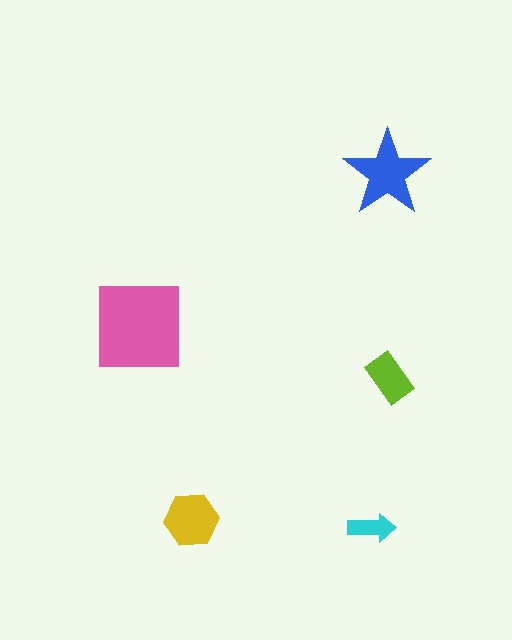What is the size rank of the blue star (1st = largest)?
2nd.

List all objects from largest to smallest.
The pink square, the blue star, the yellow hexagon, the lime rectangle, the cyan arrow.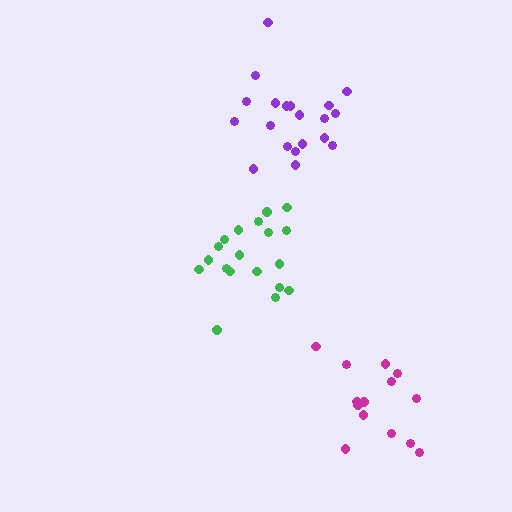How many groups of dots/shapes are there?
There are 3 groups.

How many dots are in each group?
Group 1: 19 dots, Group 2: 14 dots, Group 3: 20 dots (53 total).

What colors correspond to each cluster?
The clusters are colored: green, magenta, purple.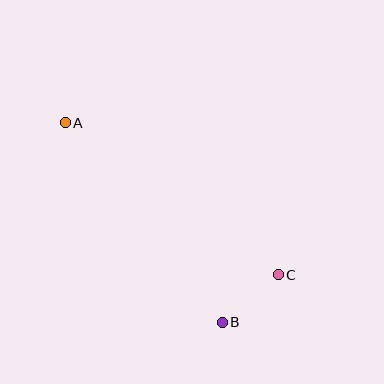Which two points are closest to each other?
Points B and C are closest to each other.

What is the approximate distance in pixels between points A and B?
The distance between A and B is approximately 254 pixels.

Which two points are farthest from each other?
Points A and C are farthest from each other.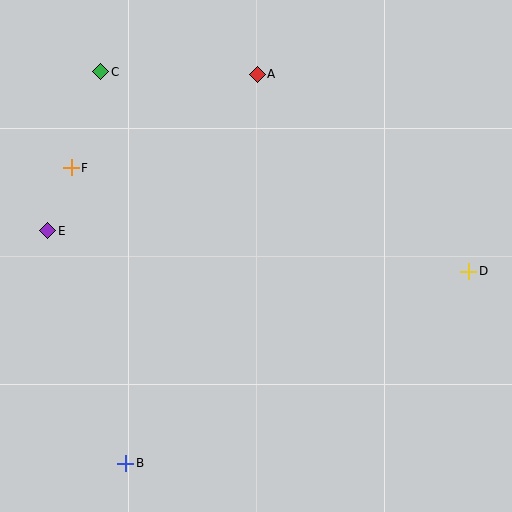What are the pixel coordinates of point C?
Point C is at (101, 72).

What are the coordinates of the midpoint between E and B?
The midpoint between E and B is at (87, 347).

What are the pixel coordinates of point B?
Point B is at (126, 463).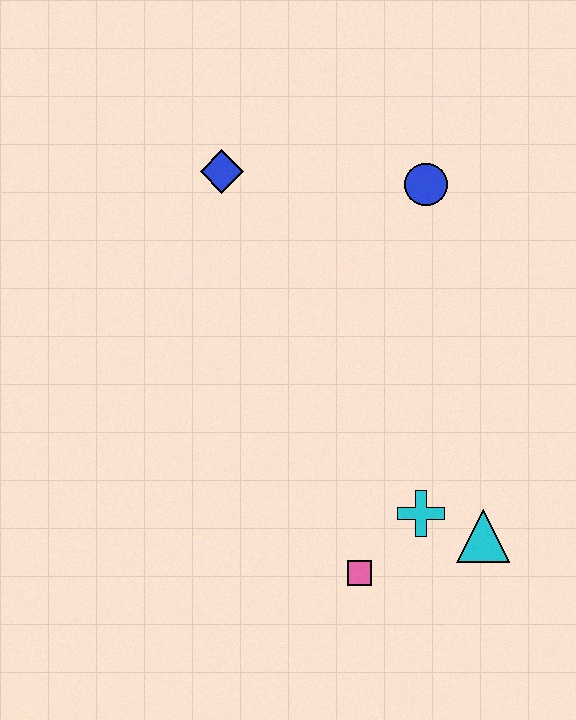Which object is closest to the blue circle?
The blue diamond is closest to the blue circle.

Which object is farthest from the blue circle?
The pink square is farthest from the blue circle.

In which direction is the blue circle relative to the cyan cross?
The blue circle is above the cyan cross.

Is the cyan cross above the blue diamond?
No